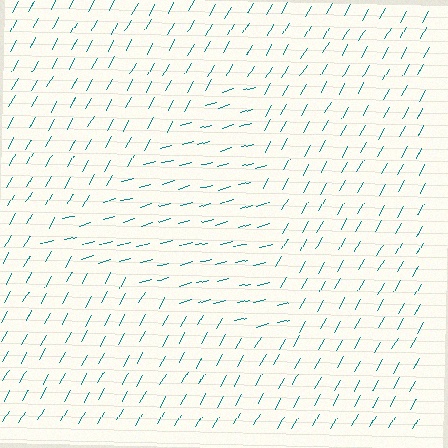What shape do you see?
I see a triangle.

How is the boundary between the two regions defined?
The boundary is defined purely by a change in line orientation (approximately 45 degrees difference). All lines are the same color and thickness.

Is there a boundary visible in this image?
Yes, there is a texture boundary formed by a change in line orientation.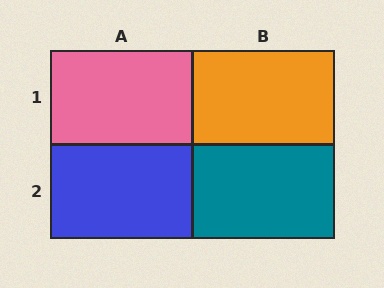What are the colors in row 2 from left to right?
Blue, teal.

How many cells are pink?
1 cell is pink.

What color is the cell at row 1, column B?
Orange.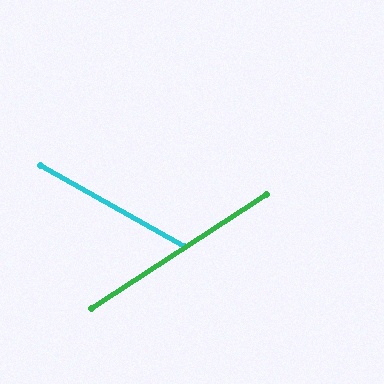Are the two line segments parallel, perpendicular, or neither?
Neither parallel nor perpendicular — they differ by about 63°.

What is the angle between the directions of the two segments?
Approximately 63 degrees.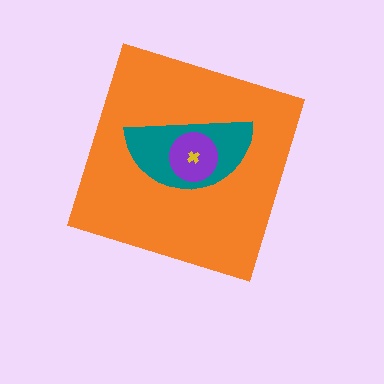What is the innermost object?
The yellow cross.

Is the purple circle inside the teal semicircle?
Yes.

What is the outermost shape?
The orange diamond.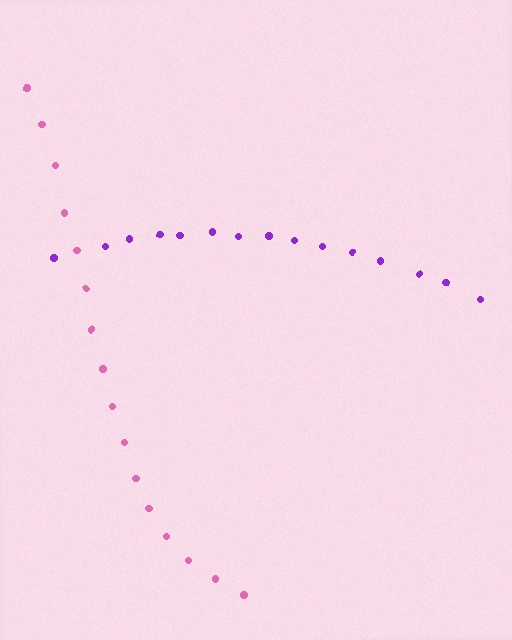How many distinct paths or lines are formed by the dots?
There are 2 distinct paths.